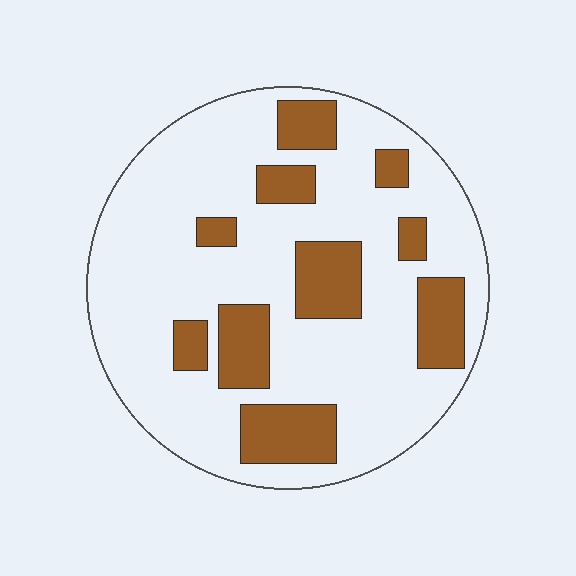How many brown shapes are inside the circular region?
10.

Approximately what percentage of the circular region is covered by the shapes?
Approximately 25%.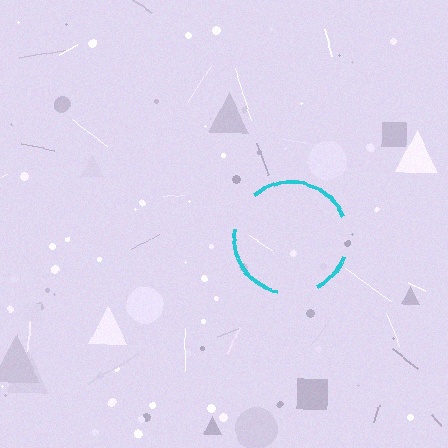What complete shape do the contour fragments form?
The contour fragments form a circle.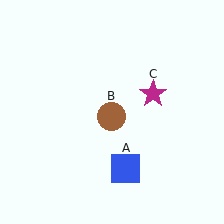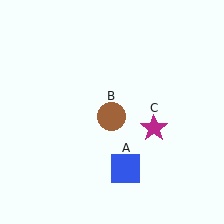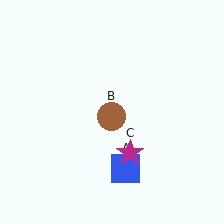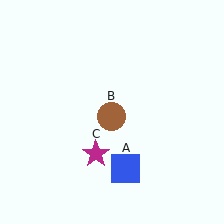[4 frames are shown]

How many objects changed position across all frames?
1 object changed position: magenta star (object C).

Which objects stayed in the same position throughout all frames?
Blue square (object A) and brown circle (object B) remained stationary.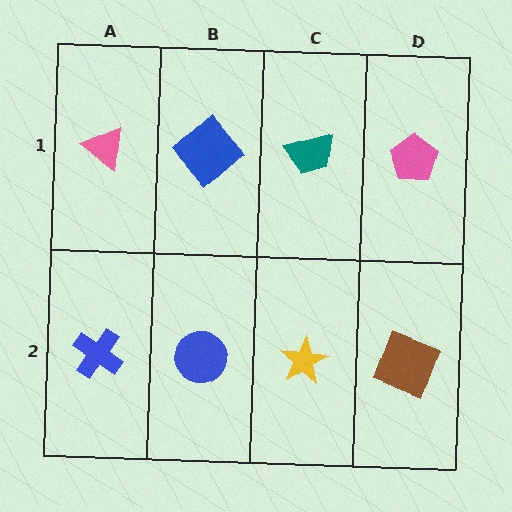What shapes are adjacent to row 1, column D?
A brown square (row 2, column D), a teal trapezoid (row 1, column C).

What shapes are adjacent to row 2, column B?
A blue diamond (row 1, column B), a blue cross (row 2, column A), a yellow star (row 2, column C).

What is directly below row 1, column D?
A brown square.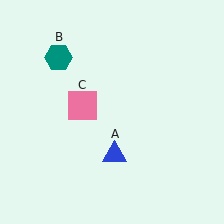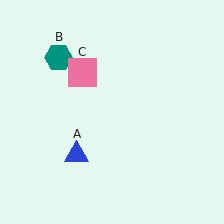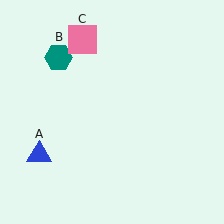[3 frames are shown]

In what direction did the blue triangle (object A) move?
The blue triangle (object A) moved left.